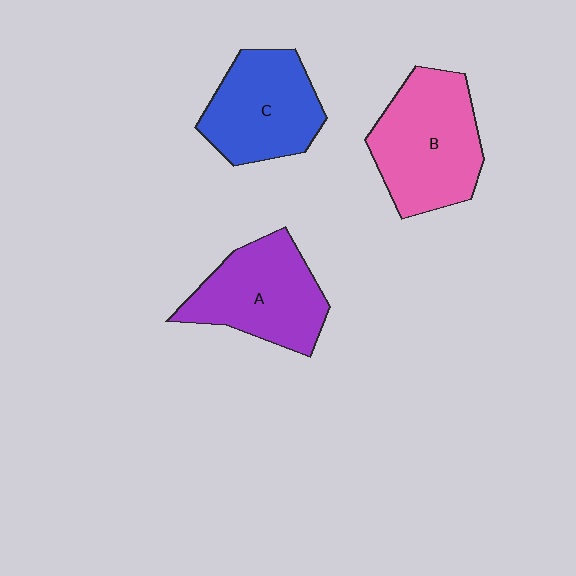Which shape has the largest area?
Shape B (pink).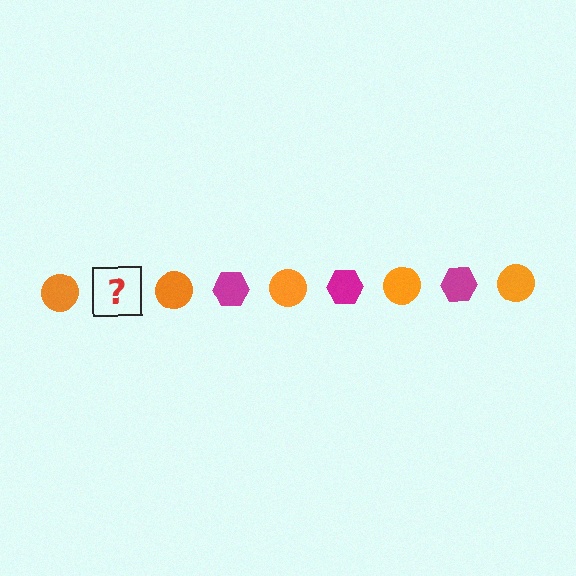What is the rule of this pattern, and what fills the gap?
The rule is that the pattern alternates between orange circle and magenta hexagon. The gap should be filled with a magenta hexagon.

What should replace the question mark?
The question mark should be replaced with a magenta hexagon.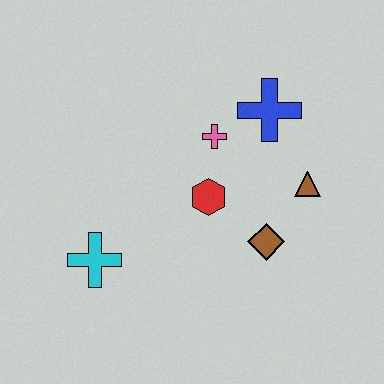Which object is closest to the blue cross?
The pink cross is closest to the blue cross.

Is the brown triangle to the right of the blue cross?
Yes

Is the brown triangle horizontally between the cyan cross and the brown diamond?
No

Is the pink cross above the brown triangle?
Yes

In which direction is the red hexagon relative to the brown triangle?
The red hexagon is to the left of the brown triangle.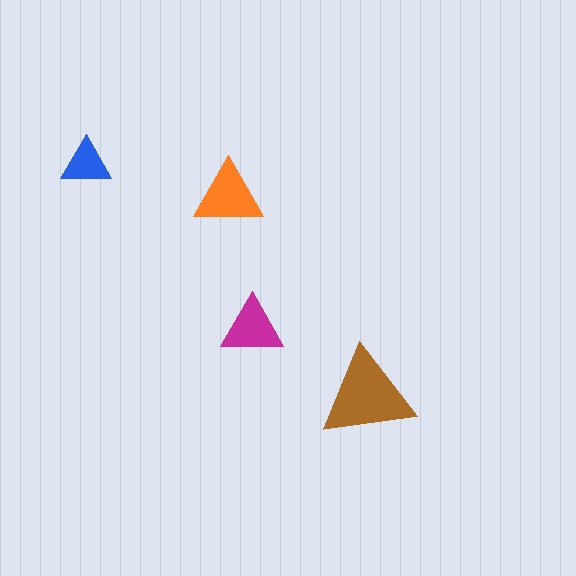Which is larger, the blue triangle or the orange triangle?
The orange one.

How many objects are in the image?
There are 4 objects in the image.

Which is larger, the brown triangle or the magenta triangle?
The brown one.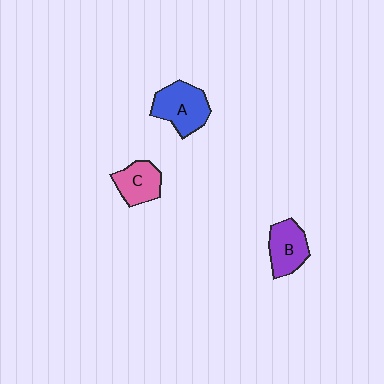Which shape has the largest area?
Shape A (blue).